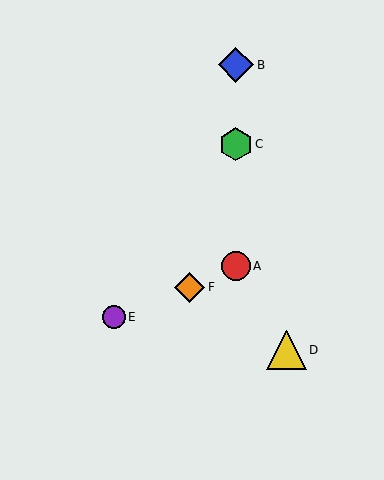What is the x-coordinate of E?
Object E is at x≈114.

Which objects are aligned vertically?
Objects A, B, C are aligned vertically.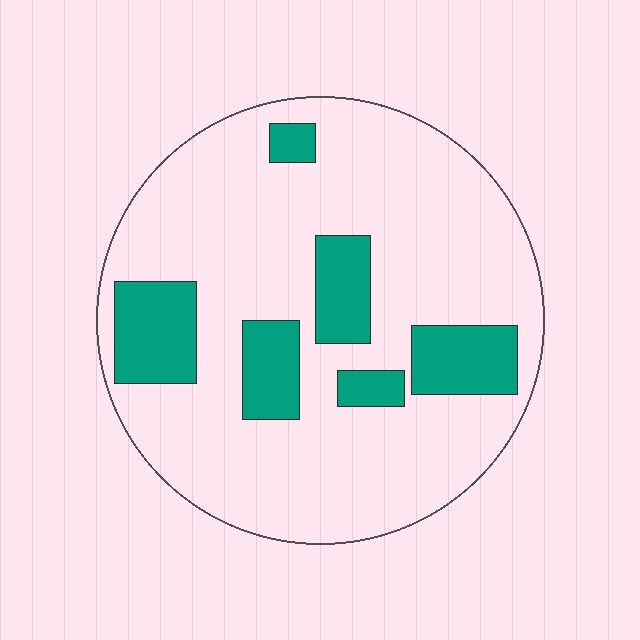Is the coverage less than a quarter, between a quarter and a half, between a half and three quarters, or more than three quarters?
Less than a quarter.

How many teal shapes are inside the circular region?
6.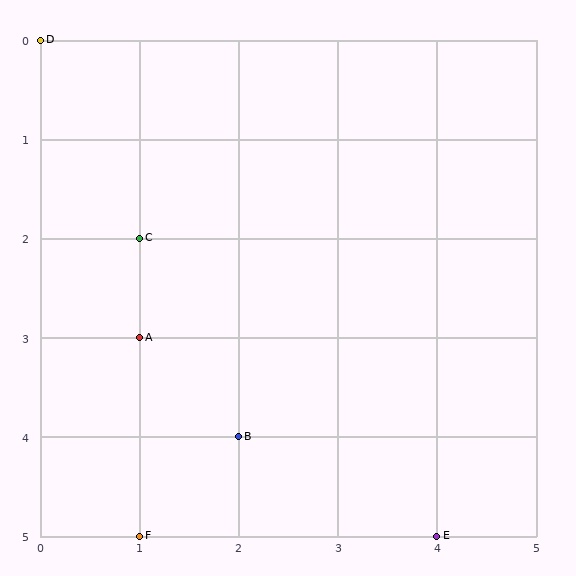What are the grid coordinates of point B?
Point B is at grid coordinates (2, 4).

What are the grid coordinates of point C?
Point C is at grid coordinates (1, 2).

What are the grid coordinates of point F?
Point F is at grid coordinates (1, 5).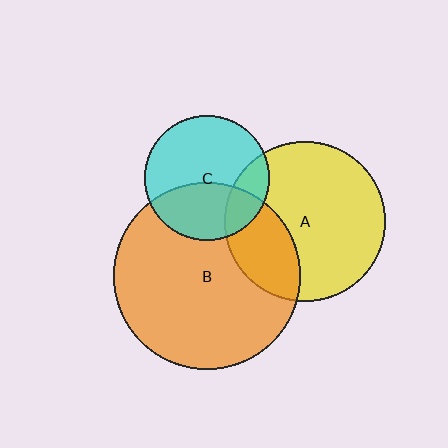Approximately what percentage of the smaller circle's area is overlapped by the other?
Approximately 30%.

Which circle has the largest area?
Circle B (orange).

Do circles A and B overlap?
Yes.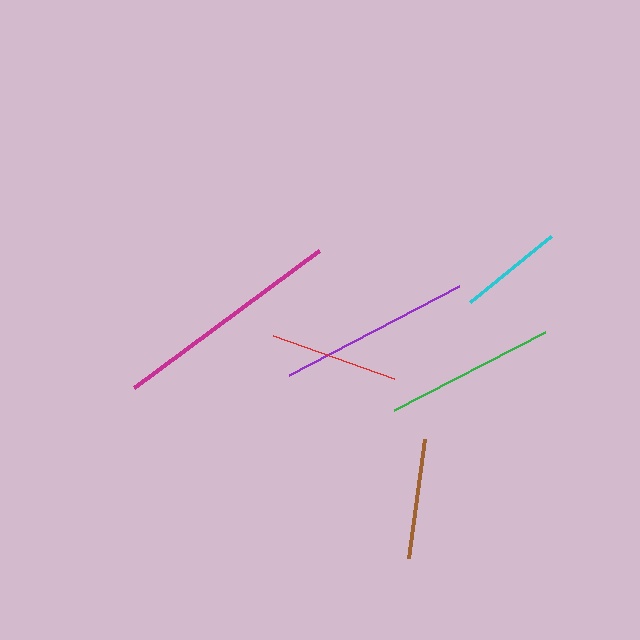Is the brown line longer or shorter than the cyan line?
The brown line is longer than the cyan line.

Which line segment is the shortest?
The cyan line is the shortest at approximately 104 pixels.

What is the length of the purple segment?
The purple segment is approximately 192 pixels long.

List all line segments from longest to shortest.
From longest to shortest: magenta, purple, green, red, brown, cyan.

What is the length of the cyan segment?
The cyan segment is approximately 104 pixels long.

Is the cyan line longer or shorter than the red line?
The red line is longer than the cyan line.